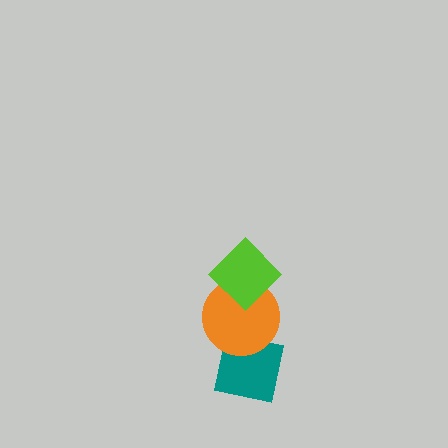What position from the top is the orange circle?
The orange circle is 2nd from the top.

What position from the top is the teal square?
The teal square is 3rd from the top.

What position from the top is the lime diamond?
The lime diamond is 1st from the top.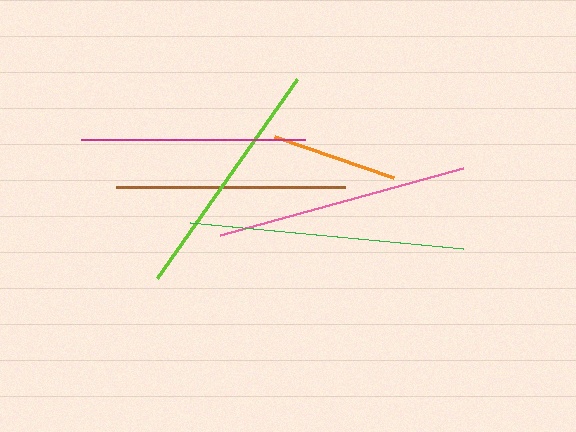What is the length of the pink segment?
The pink segment is approximately 252 pixels long.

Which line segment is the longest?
The green line is the longest at approximately 275 pixels.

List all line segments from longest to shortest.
From longest to shortest: green, pink, lime, brown, magenta, orange.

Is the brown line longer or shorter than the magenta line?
The brown line is longer than the magenta line.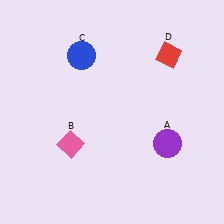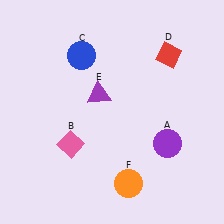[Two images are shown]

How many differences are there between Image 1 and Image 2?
There are 2 differences between the two images.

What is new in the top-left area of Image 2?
A purple triangle (E) was added in the top-left area of Image 2.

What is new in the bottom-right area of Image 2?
An orange circle (F) was added in the bottom-right area of Image 2.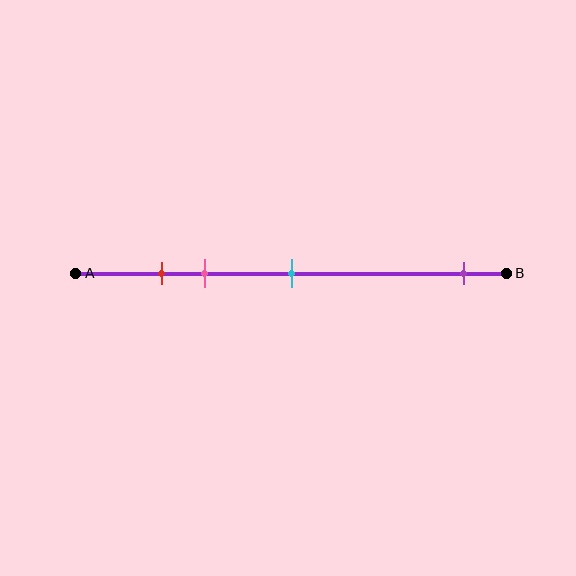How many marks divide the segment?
There are 4 marks dividing the segment.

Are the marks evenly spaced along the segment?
No, the marks are not evenly spaced.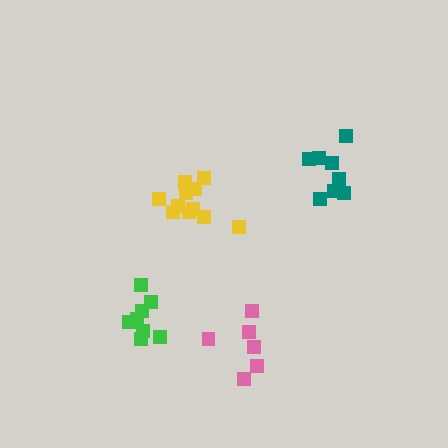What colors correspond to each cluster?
The clusters are colored: pink, yellow, teal, green.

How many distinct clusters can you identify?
There are 4 distinct clusters.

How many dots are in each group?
Group 1: 6 dots, Group 2: 11 dots, Group 3: 8 dots, Group 4: 8 dots (33 total).